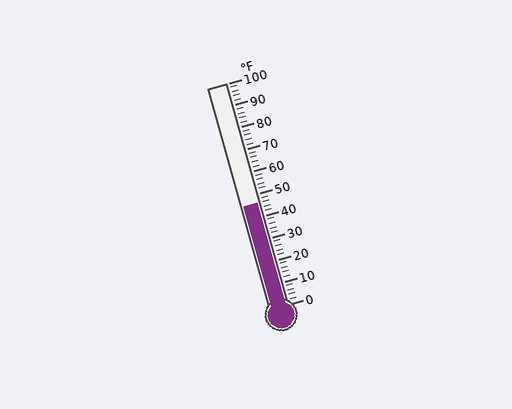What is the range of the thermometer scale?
The thermometer scale ranges from 0°F to 100°F.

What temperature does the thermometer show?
The thermometer shows approximately 46°F.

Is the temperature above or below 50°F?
The temperature is below 50°F.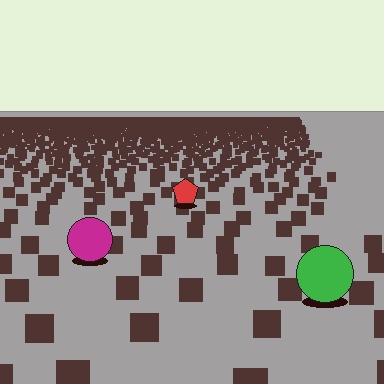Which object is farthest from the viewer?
The red pentagon is farthest from the viewer. It appears smaller and the ground texture around it is denser.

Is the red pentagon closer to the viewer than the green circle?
No. The green circle is closer — you can tell from the texture gradient: the ground texture is coarser near it.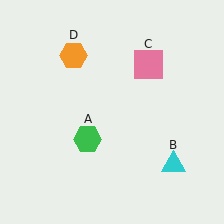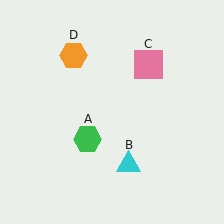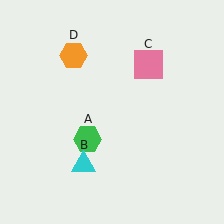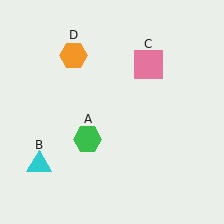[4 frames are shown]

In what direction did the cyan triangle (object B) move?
The cyan triangle (object B) moved left.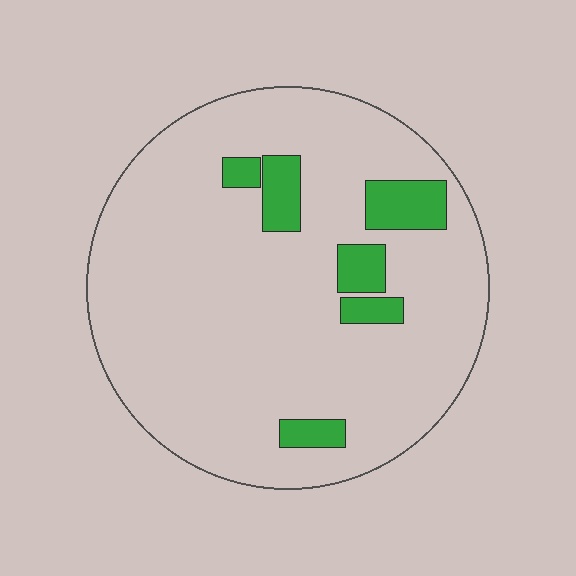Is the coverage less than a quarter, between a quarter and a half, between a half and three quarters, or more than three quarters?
Less than a quarter.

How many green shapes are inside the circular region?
6.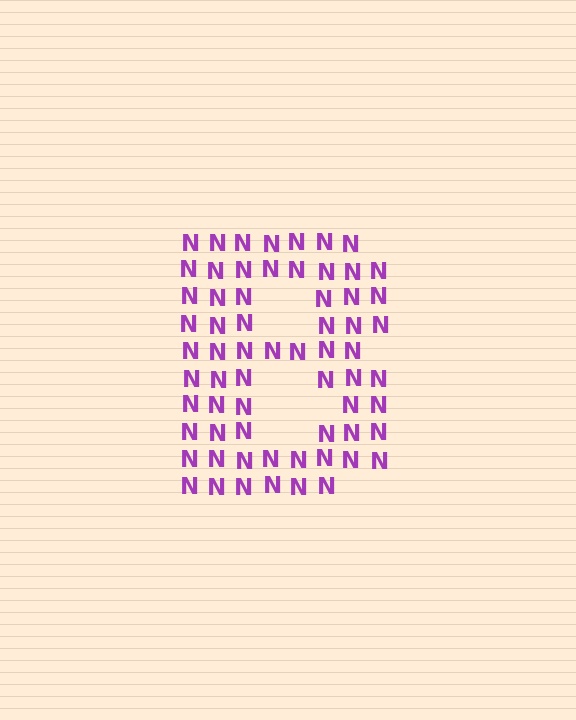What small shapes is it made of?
It is made of small letter N's.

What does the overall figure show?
The overall figure shows the letter B.